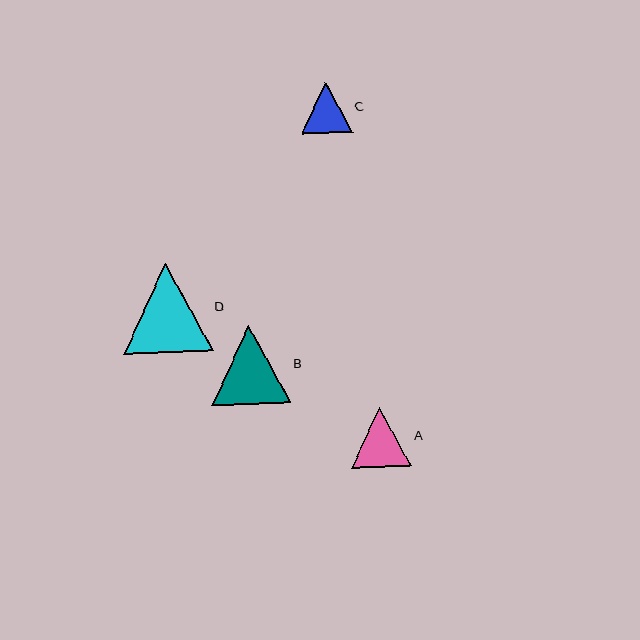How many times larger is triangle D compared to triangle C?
Triangle D is approximately 1.7 times the size of triangle C.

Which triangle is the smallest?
Triangle C is the smallest with a size of approximately 51 pixels.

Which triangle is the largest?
Triangle D is the largest with a size of approximately 89 pixels.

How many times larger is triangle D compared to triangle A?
Triangle D is approximately 1.5 times the size of triangle A.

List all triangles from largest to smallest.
From largest to smallest: D, B, A, C.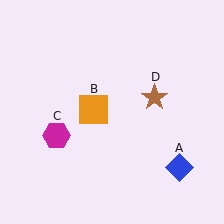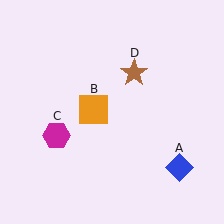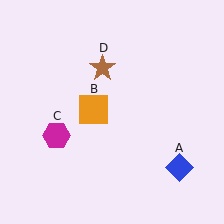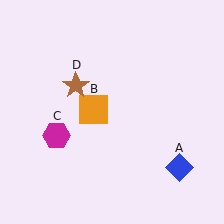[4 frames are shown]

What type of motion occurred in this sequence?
The brown star (object D) rotated counterclockwise around the center of the scene.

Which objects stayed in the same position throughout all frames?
Blue diamond (object A) and orange square (object B) and magenta hexagon (object C) remained stationary.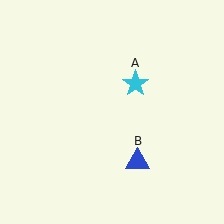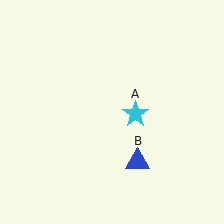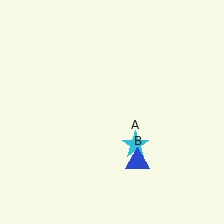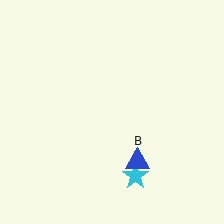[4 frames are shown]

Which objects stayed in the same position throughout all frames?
Blue triangle (object B) remained stationary.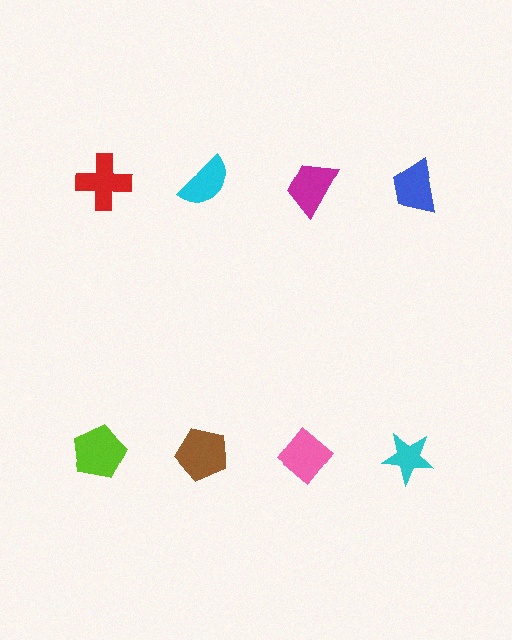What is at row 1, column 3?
A magenta trapezoid.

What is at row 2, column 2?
A brown pentagon.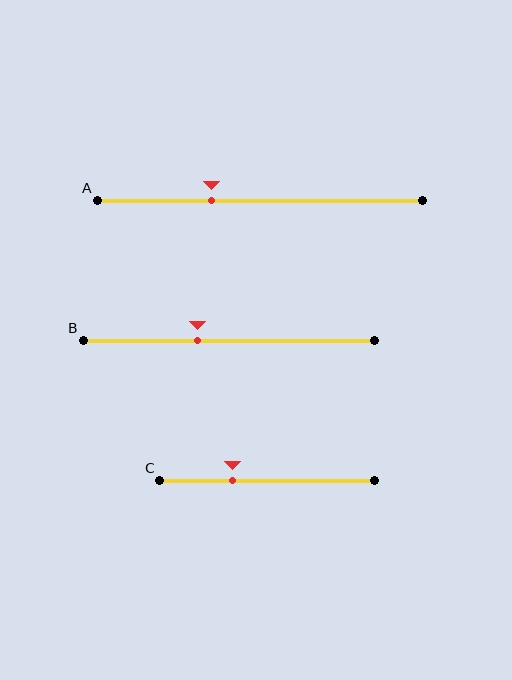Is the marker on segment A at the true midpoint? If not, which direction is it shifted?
No, the marker on segment A is shifted to the left by about 15% of the segment length.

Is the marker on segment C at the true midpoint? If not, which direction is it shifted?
No, the marker on segment C is shifted to the left by about 16% of the segment length.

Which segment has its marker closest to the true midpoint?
Segment B has its marker closest to the true midpoint.